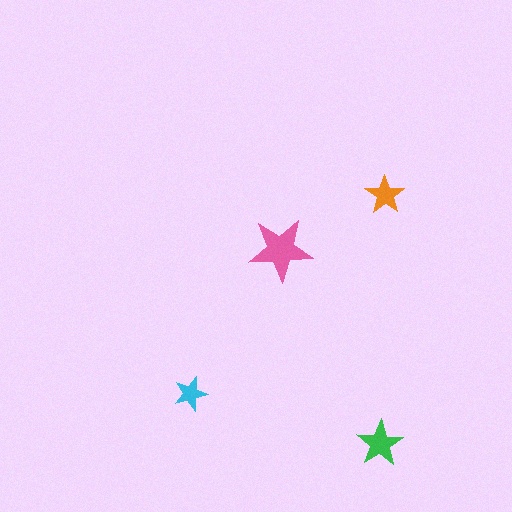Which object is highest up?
The orange star is topmost.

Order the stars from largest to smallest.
the pink one, the green one, the orange one, the cyan one.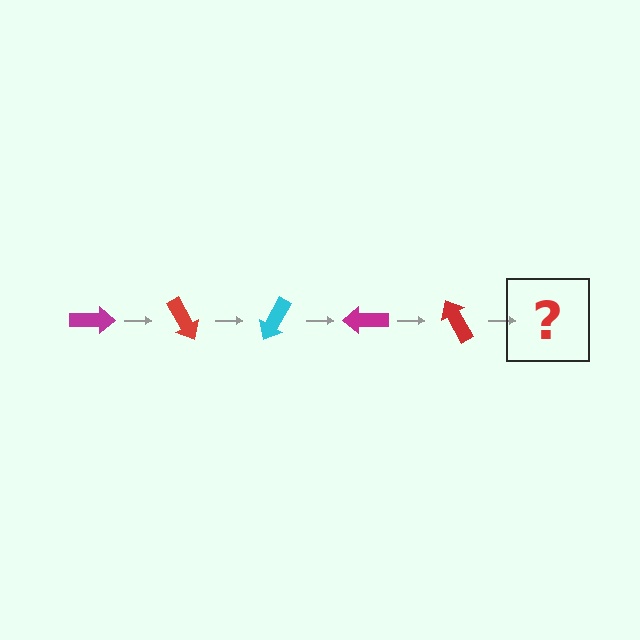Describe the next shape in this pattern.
It should be a cyan arrow, rotated 300 degrees from the start.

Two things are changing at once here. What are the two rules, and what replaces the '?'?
The two rules are that it rotates 60 degrees each step and the color cycles through magenta, red, and cyan. The '?' should be a cyan arrow, rotated 300 degrees from the start.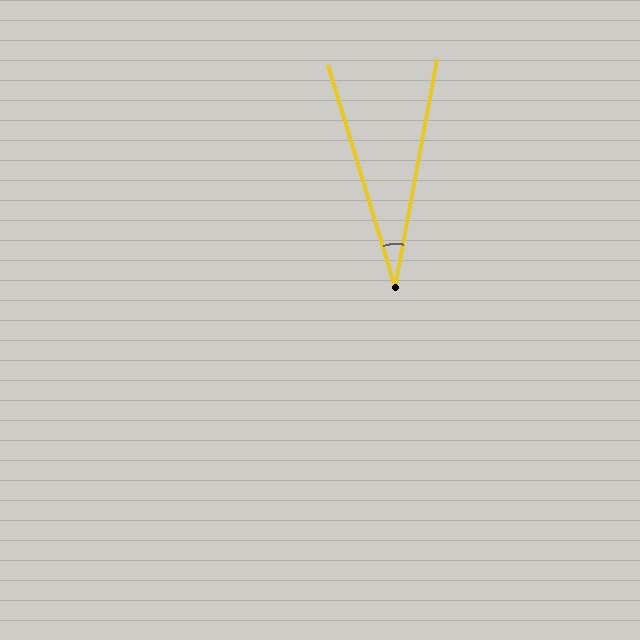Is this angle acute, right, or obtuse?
It is acute.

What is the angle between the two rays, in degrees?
Approximately 27 degrees.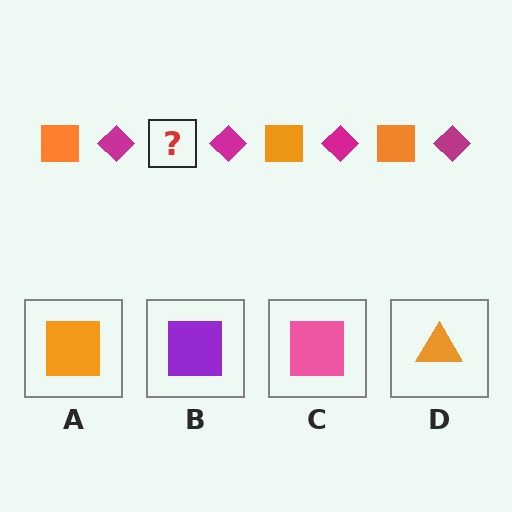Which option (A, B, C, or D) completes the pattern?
A.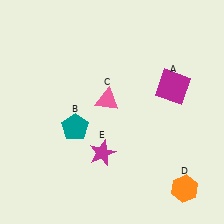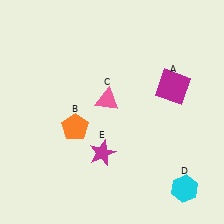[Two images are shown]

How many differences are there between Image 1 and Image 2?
There are 2 differences between the two images.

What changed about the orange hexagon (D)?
In Image 1, D is orange. In Image 2, it changed to cyan.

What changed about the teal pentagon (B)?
In Image 1, B is teal. In Image 2, it changed to orange.